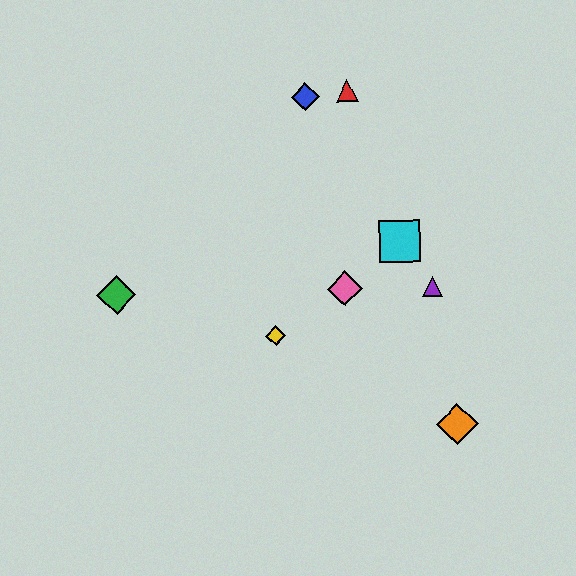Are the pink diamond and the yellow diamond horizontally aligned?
No, the pink diamond is at y≈289 and the yellow diamond is at y≈336.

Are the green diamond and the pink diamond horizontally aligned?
Yes, both are at y≈295.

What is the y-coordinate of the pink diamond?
The pink diamond is at y≈289.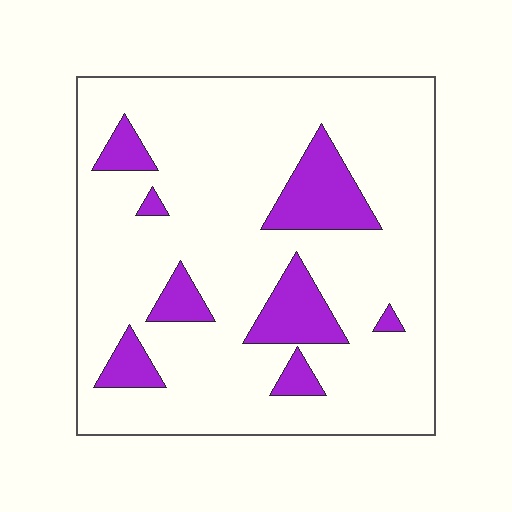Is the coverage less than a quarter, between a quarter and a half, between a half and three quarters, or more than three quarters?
Less than a quarter.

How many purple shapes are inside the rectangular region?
8.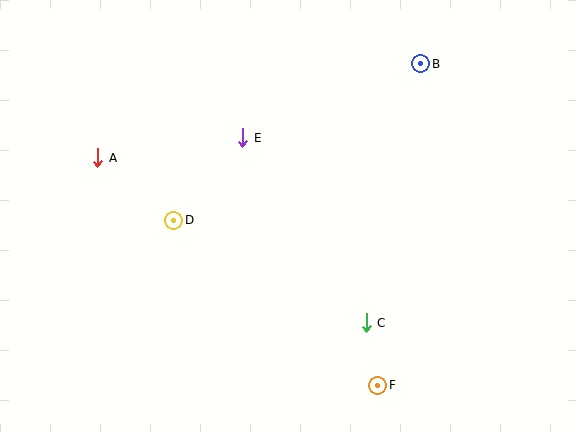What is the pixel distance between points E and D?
The distance between E and D is 108 pixels.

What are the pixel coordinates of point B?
Point B is at (421, 64).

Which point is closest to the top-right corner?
Point B is closest to the top-right corner.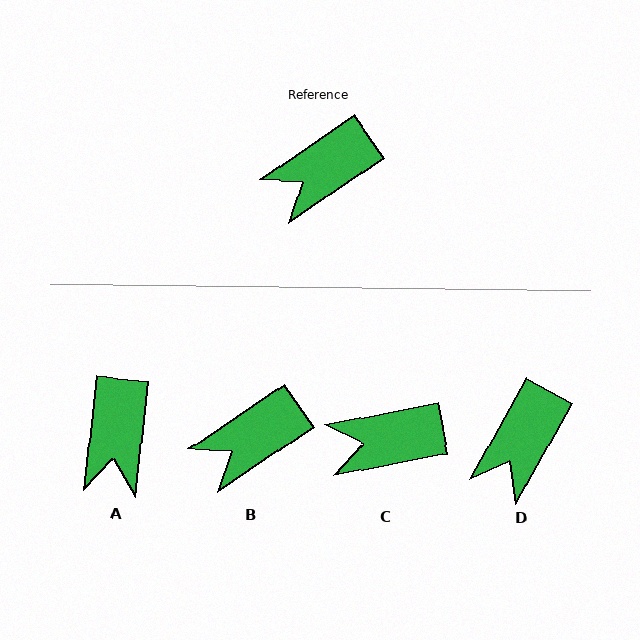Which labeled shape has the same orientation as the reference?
B.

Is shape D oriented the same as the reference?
No, it is off by about 26 degrees.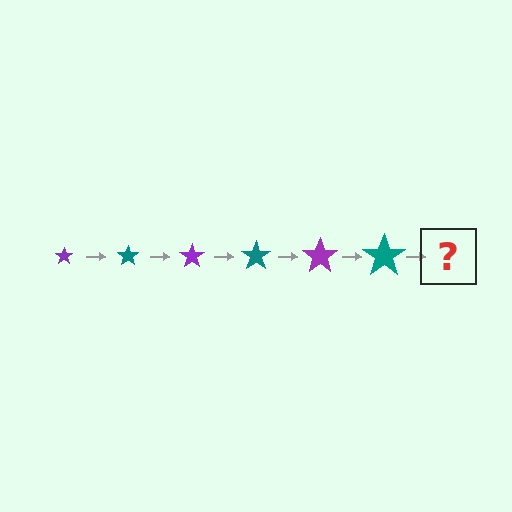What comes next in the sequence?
The next element should be a purple star, larger than the previous one.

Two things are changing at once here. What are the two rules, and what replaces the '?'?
The two rules are that the star grows larger each step and the color cycles through purple and teal. The '?' should be a purple star, larger than the previous one.